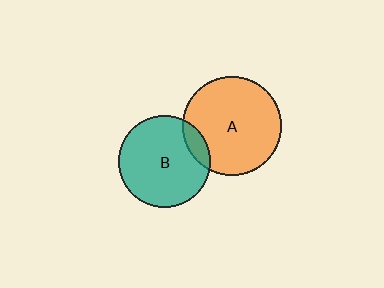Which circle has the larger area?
Circle A (orange).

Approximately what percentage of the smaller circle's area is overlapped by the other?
Approximately 10%.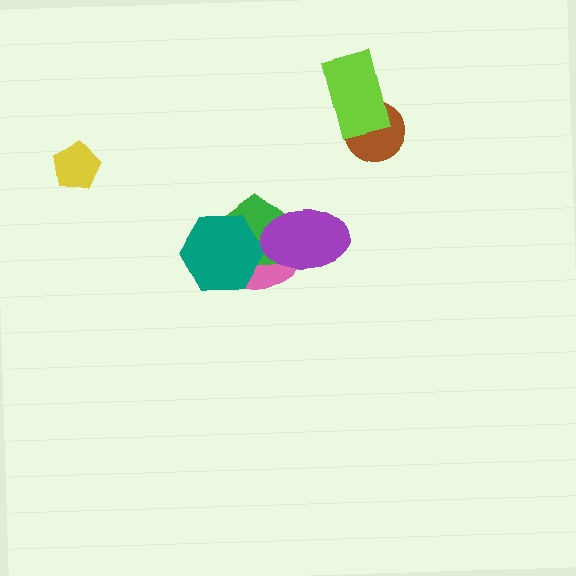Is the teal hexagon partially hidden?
No, no other shape covers it.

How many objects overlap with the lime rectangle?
1 object overlaps with the lime rectangle.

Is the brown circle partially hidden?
Yes, it is partially covered by another shape.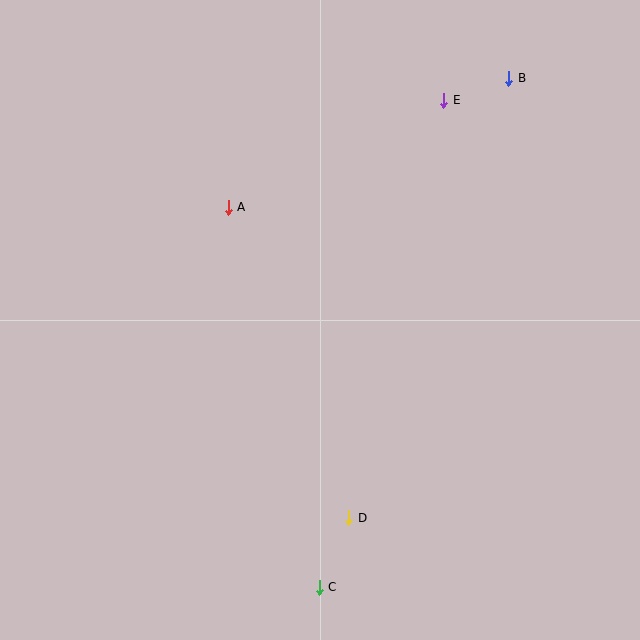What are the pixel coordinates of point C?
Point C is at (319, 587).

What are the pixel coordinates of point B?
Point B is at (509, 78).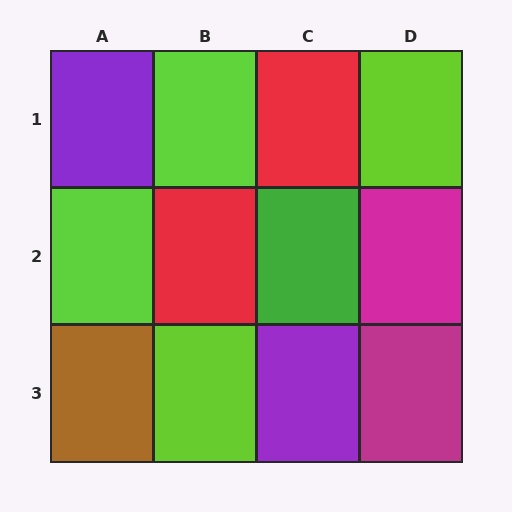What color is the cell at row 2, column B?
Red.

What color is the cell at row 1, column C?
Red.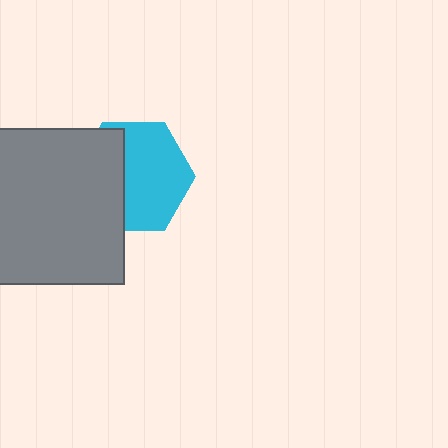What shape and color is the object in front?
The object in front is a gray square.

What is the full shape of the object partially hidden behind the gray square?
The partially hidden object is a cyan hexagon.